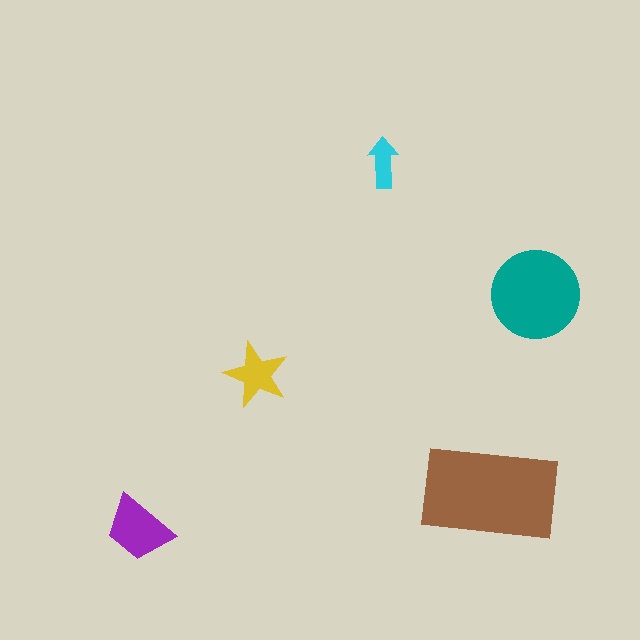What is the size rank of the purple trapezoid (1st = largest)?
3rd.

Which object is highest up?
The cyan arrow is topmost.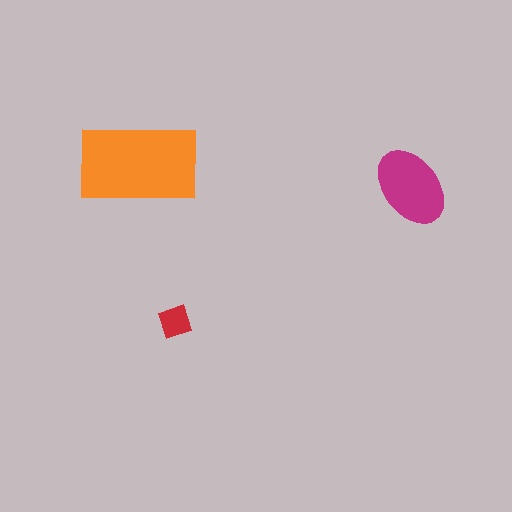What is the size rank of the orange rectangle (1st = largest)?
1st.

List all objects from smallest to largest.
The red square, the magenta ellipse, the orange rectangle.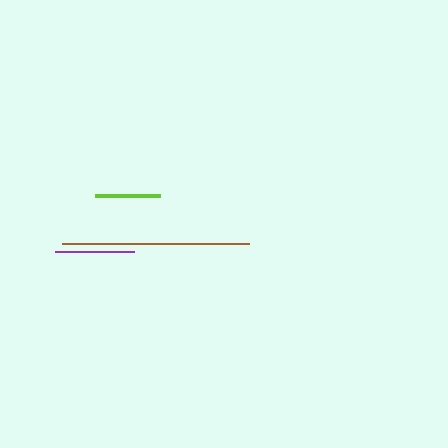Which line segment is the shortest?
The lime line is the shortest at approximately 64 pixels.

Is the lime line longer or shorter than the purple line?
The purple line is longer than the lime line.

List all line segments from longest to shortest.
From longest to shortest: brown, purple, lime.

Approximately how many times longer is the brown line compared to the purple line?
The brown line is approximately 2.3 times the length of the purple line.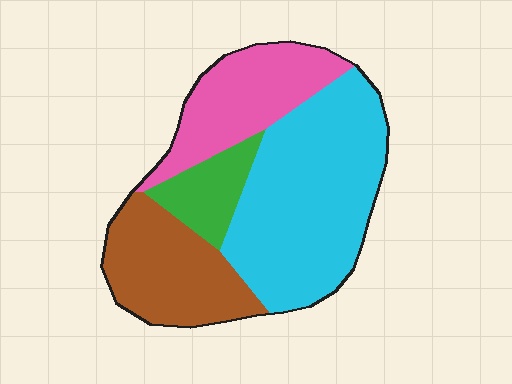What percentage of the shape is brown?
Brown takes up about one quarter (1/4) of the shape.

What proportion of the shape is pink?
Pink takes up about one fifth (1/5) of the shape.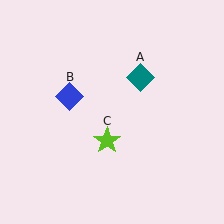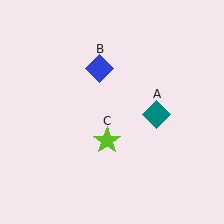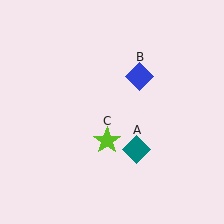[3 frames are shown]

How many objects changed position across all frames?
2 objects changed position: teal diamond (object A), blue diamond (object B).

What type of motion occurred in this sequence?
The teal diamond (object A), blue diamond (object B) rotated clockwise around the center of the scene.